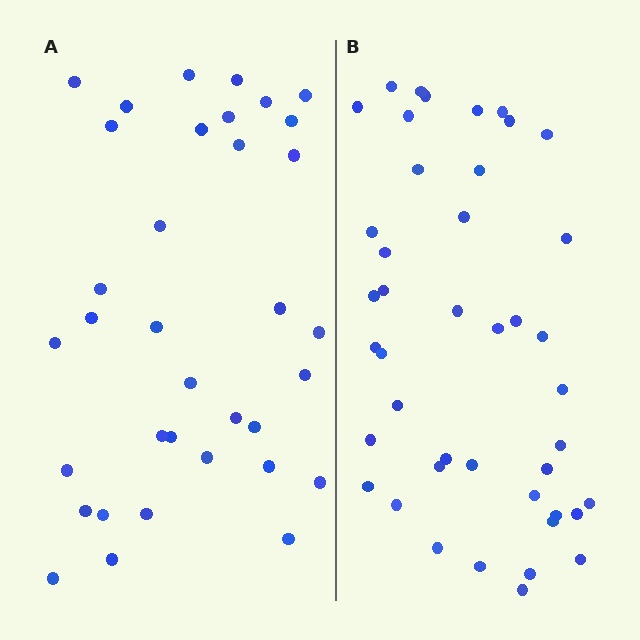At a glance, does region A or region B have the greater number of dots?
Region B (the right region) has more dots.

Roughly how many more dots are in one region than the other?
Region B has roughly 8 or so more dots than region A.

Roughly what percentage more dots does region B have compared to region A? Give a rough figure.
About 25% more.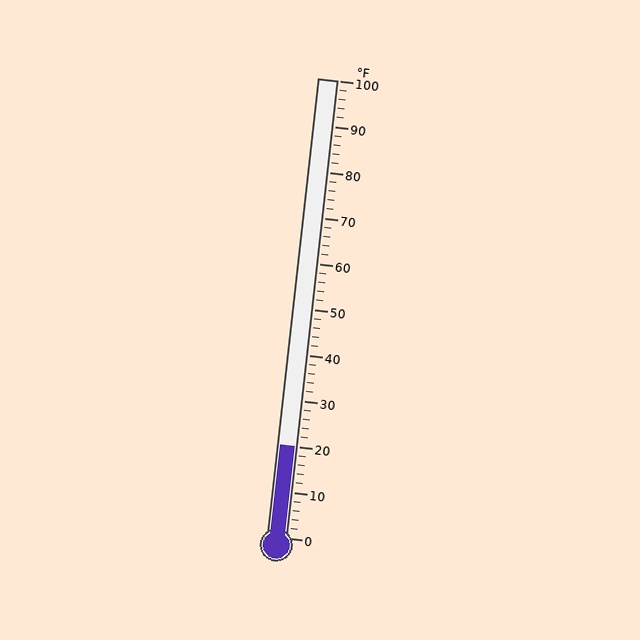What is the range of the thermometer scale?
The thermometer scale ranges from 0°F to 100°F.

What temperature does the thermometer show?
The thermometer shows approximately 20°F.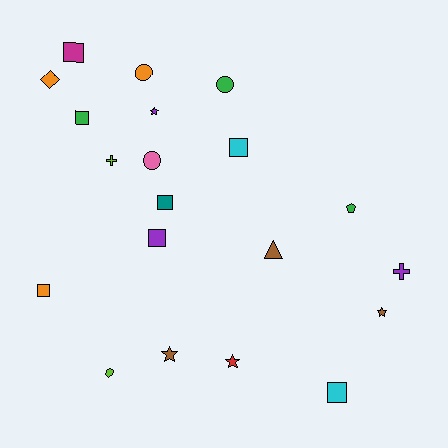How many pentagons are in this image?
There is 1 pentagon.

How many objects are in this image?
There are 20 objects.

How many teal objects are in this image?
There is 1 teal object.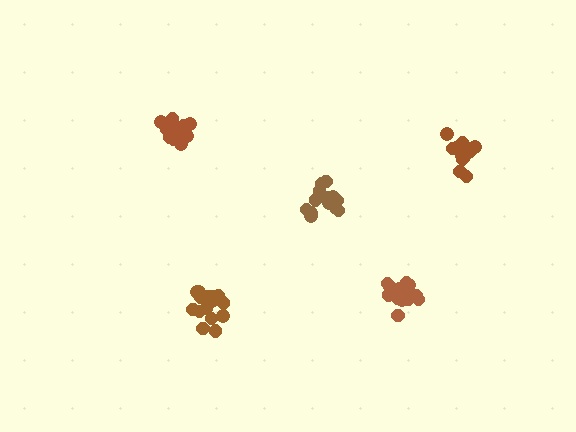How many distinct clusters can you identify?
There are 5 distinct clusters.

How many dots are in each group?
Group 1: 15 dots, Group 2: 16 dots, Group 3: 19 dots, Group 4: 18 dots, Group 5: 18 dots (86 total).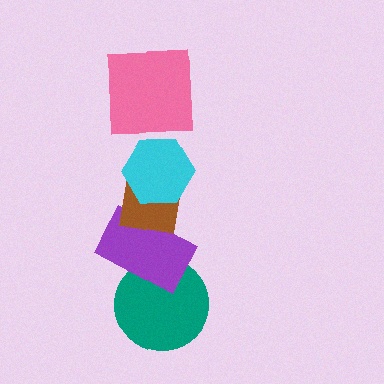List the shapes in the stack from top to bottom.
From top to bottom: the pink square, the cyan hexagon, the brown square, the purple rectangle, the teal circle.